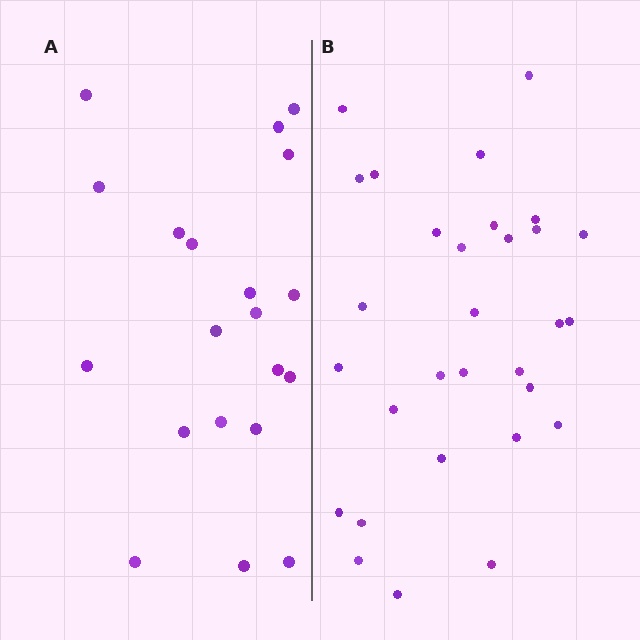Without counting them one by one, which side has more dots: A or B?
Region B (the right region) has more dots.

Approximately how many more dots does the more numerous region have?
Region B has roughly 10 or so more dots than region A.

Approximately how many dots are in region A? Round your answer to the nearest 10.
About 20 dots.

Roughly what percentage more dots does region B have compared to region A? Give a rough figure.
About 50% more.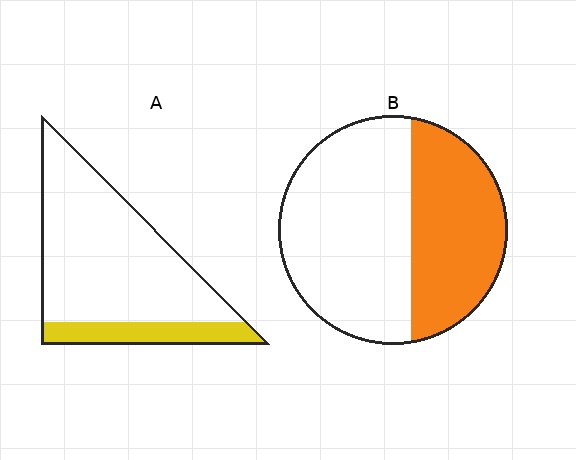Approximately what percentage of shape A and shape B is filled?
A is approximately 20% and B is approximately 40%.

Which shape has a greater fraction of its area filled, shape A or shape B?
Shape B.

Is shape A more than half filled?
No.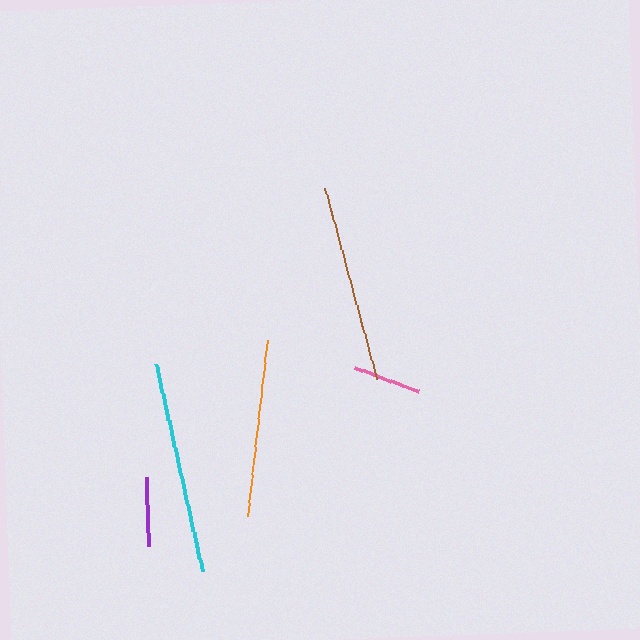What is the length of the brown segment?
The brown segment is approximately 198 pixels long.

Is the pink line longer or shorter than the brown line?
The brown line is longer than the pink line.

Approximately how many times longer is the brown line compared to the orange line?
The brown line is approximately 1.1 times the length of the orange line.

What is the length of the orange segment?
The orange segment is approximately 178 pixels long.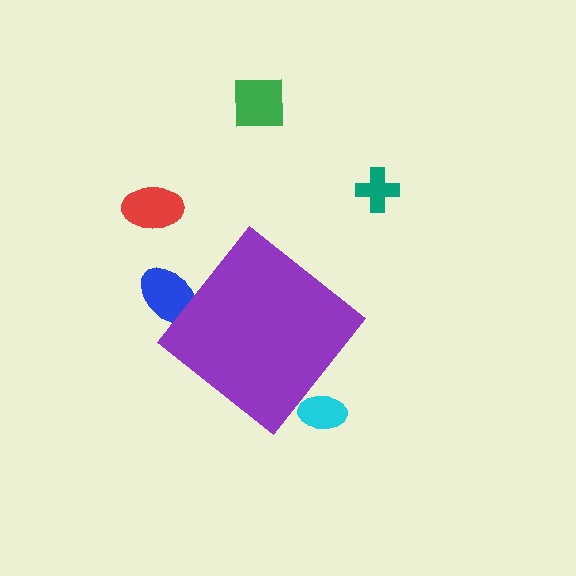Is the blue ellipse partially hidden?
Yes, the blue ellipse is partially hidden behind the purple diamond.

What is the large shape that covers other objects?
A purple diamond.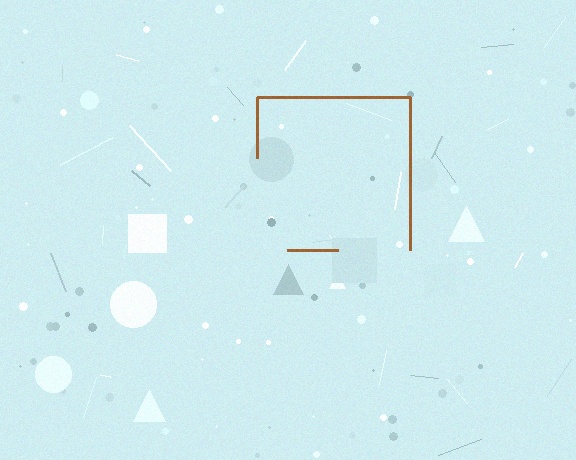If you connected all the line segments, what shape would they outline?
They would outline a square.